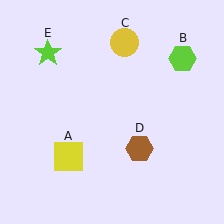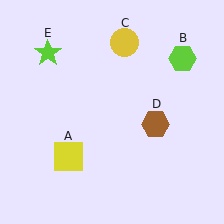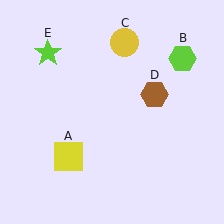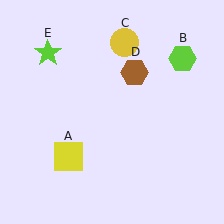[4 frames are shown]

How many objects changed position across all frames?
1 object changed position: brown hexagon (object D).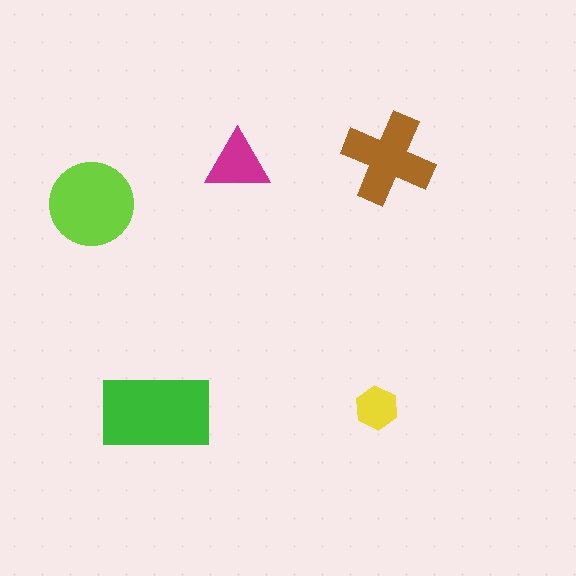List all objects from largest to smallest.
The green rectangle, the lime circle, the brown cross, the magenta triangle, the yellow hexagon.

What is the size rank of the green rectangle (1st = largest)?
1st.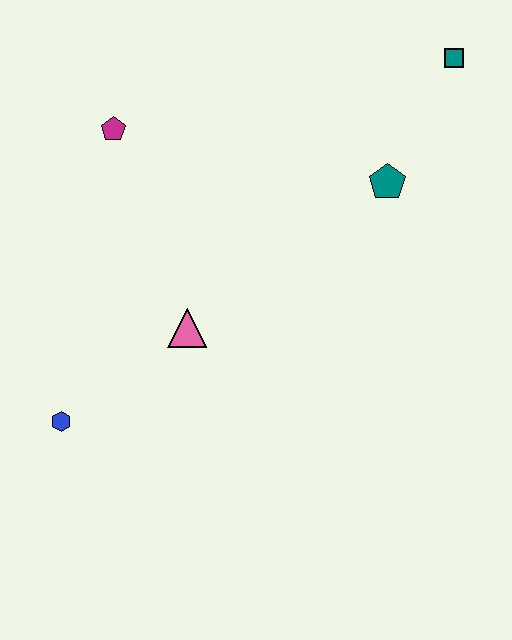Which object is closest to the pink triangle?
The blue hexagon is closest to the pink triangle.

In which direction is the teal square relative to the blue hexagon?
The teal square is to the right of the blue hexagon.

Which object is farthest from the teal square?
The blue hexagon is farthest from the teal square.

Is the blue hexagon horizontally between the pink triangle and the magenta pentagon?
No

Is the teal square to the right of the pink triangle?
Yes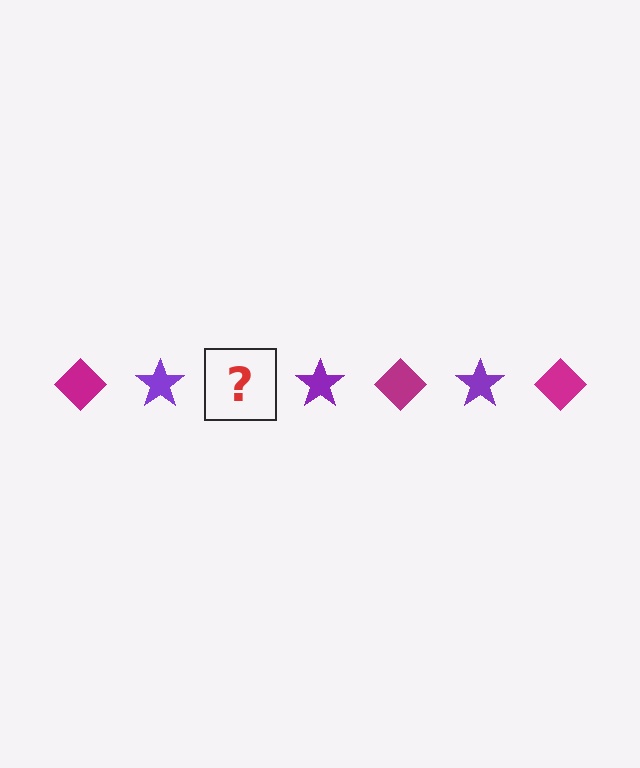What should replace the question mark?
The question mark should be replaced with a magenta diamond.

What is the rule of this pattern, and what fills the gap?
The rule is that the pattern alternates between magenta diamond and purple star. The gap should be filled with a magenta diamond.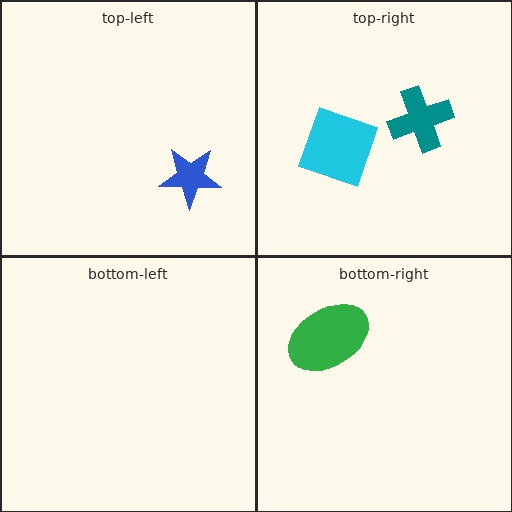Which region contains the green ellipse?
The bottom-right region.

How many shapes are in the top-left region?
1.